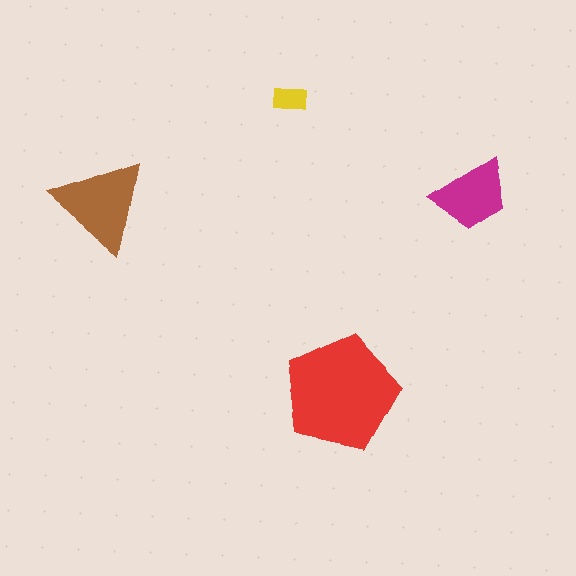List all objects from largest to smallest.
The red pentagon, the brown triangle, the magenta trapezoid, the yellow rectangle.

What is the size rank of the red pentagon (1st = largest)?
1st.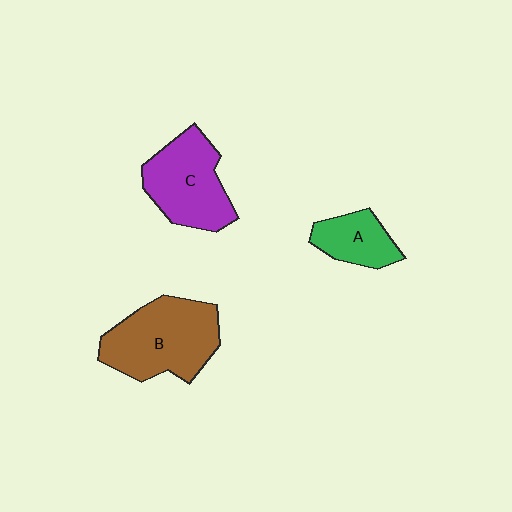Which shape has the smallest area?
Shape A (green).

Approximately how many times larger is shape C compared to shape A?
Approximately 1.7 times.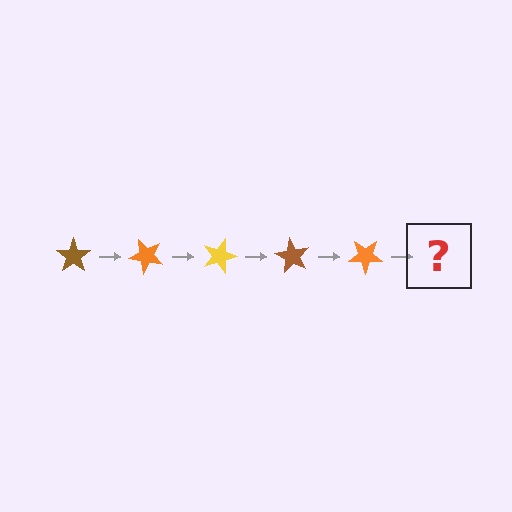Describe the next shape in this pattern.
It should be a yellow star, rotated 225 degrees from the start.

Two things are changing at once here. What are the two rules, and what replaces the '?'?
The two rules are that it rotates 45 degrees each step and the color cycles through brown, orange, and yellow. The '?' should be a yellow star, rotated 225 degrees from the start.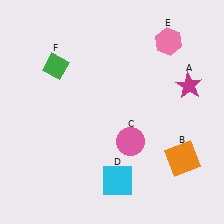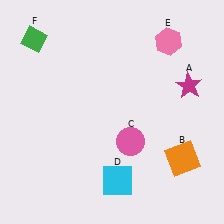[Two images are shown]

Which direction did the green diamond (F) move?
The green diamond (F) moved up.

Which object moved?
The green diamond (F) moved up.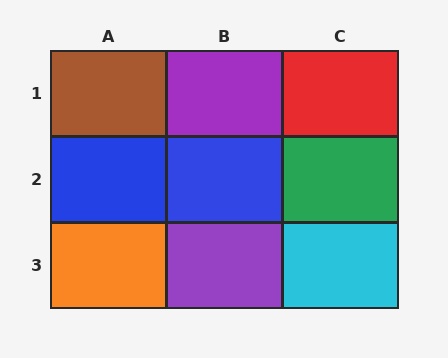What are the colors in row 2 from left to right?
Blue, blue, green.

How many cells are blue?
2 cells are blue.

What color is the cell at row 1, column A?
Brown.